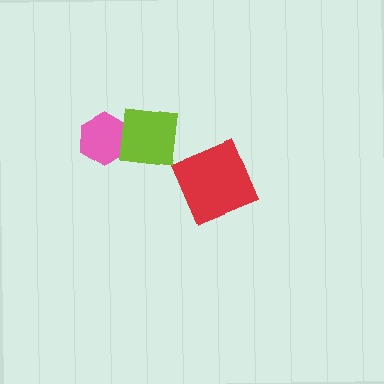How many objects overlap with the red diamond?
0 objects overlap with the red diamond.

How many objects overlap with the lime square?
1 object overlaps with the lime square.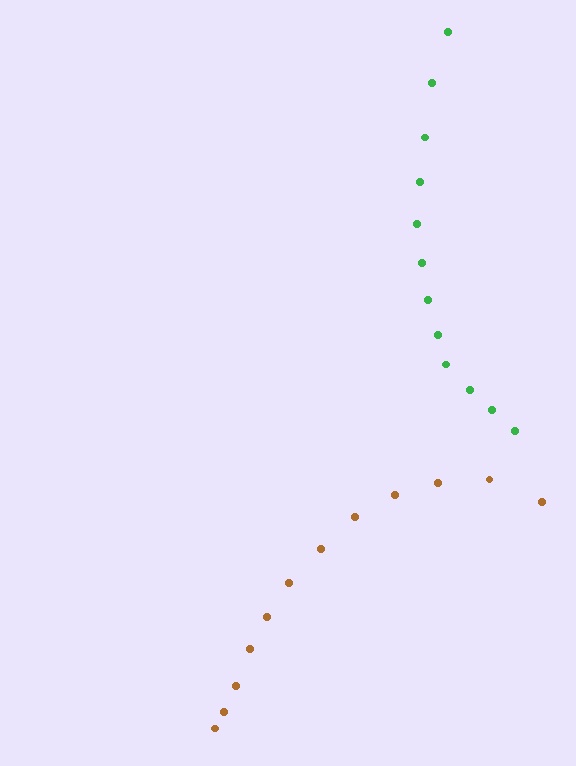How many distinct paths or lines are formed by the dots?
There are 2 distinct paths.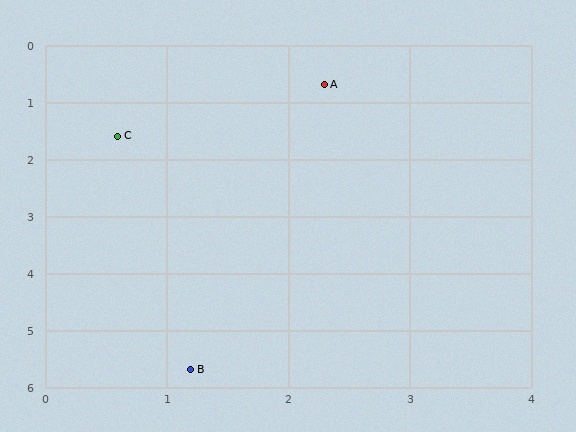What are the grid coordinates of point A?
Point A is at approximately (2.3, 0.7).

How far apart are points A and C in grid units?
Points A and C are about 1.9 grid units apart.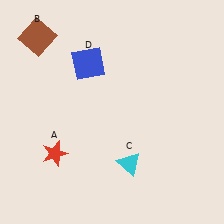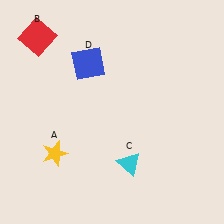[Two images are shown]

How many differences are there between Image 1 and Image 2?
There are 2 differences between the two images.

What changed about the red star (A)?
In Image 1, A is red. In Image 2, it changed to yellow.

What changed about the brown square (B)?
In Image 1, B is brown. In Image 2, it changed to red.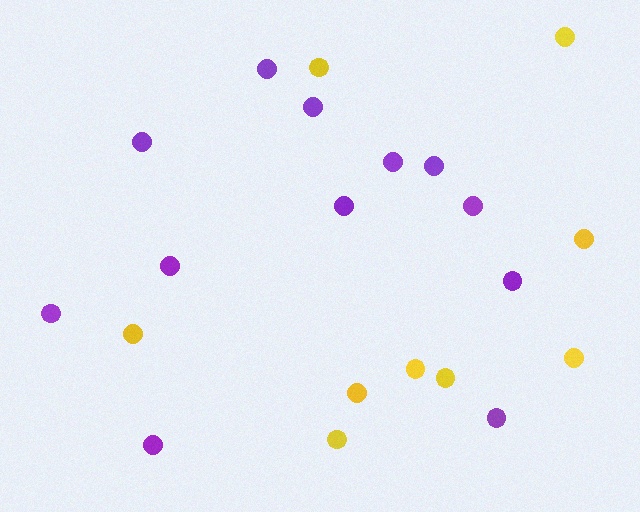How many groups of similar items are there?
There are 2 groups: one group of yellow circles (9) and one group of purple circles (12).